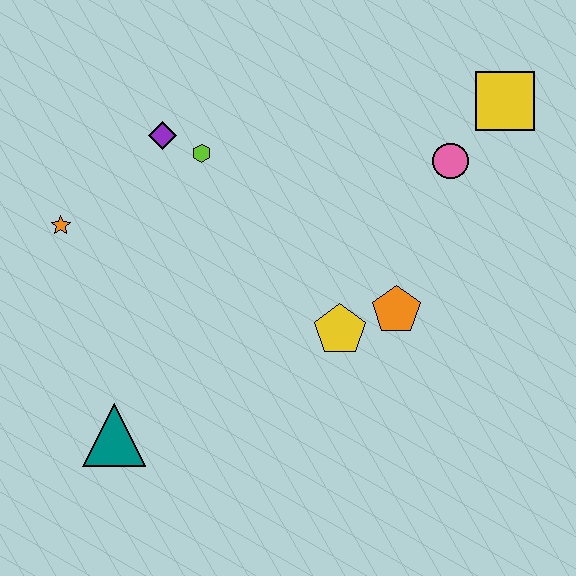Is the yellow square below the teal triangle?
No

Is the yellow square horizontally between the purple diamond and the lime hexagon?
No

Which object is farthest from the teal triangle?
The yellow square is farthest from the teal triangle.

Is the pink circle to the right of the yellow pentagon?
Yes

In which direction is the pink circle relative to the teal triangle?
The pink circle is to the right of the teal triangle.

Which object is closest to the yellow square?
The pink circle is closest to the yellow square.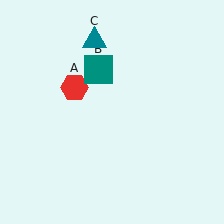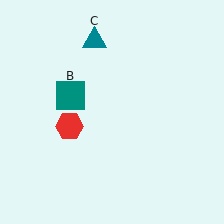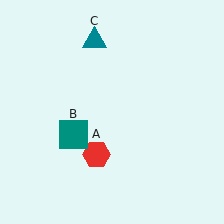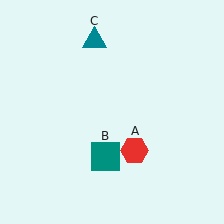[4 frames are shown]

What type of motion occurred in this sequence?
The red hexagon (object A), teal square (object B) rotated counterclockwise around the center of the scene.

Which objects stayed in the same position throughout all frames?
Teal triangle (object C) remained stationary.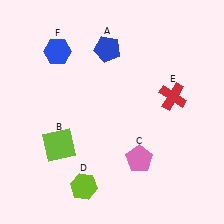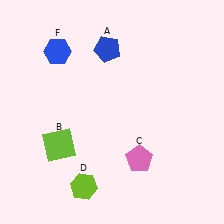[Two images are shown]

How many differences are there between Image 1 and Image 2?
There is 1 difference between the two images.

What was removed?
The red cross (E) was removed in Image 2.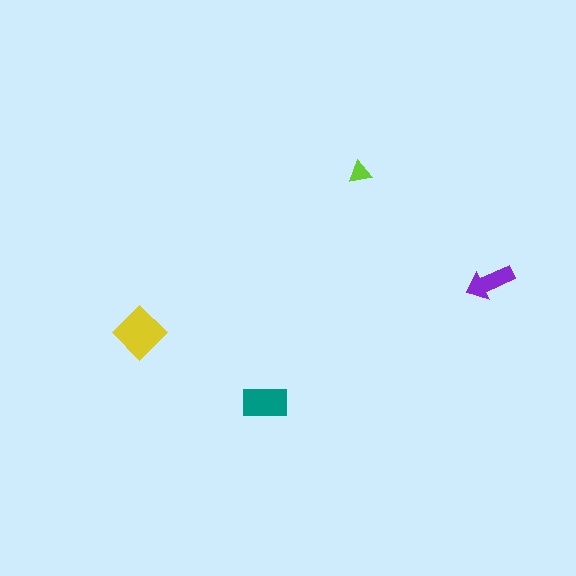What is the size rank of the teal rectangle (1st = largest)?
2nd.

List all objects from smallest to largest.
The lime triangle, the purple arrow, the teal rectangle, the yellow diamond.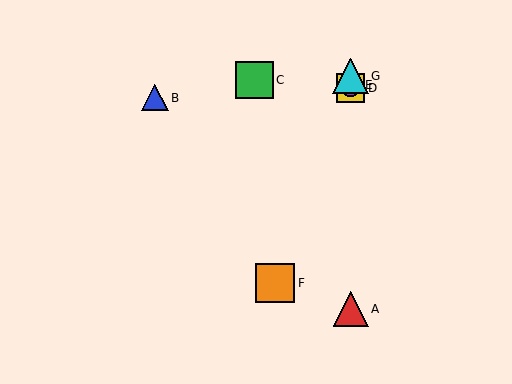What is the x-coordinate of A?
Object A is at x≈351.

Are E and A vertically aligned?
Yes, both are at x≈351.